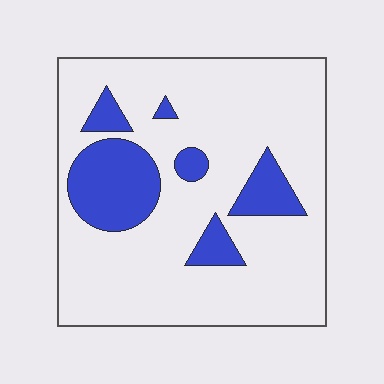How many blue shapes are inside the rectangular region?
6.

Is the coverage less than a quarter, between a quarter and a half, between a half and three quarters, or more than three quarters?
Less than a quarter.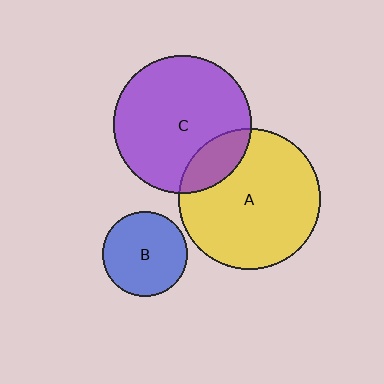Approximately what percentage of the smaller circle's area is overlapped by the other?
Approximately 20%.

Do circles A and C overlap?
Yes.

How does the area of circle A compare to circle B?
Approximately 2.8 times.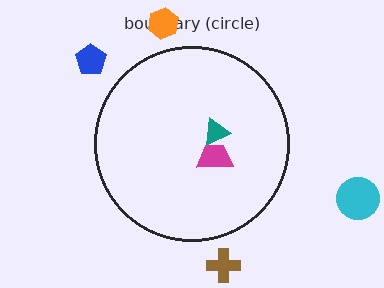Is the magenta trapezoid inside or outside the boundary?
Inside.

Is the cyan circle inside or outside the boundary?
Outside.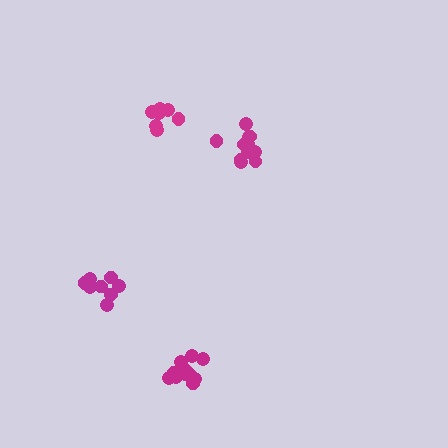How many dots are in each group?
Group 1: 11 dots, Group 2: 11 dots, Group 3: 8 dots, Group 4: 7 dots (37 total).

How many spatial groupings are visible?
There are 4 spatial groupings.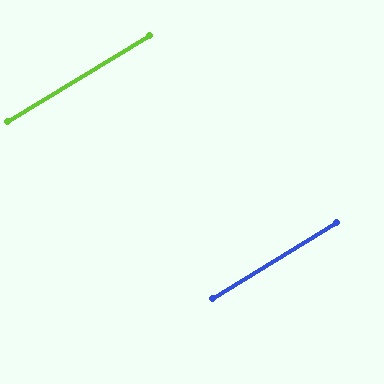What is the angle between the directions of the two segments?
Approximately 0 degrees.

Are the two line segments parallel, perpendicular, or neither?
Parallel — their directions differ by only 0.0°.